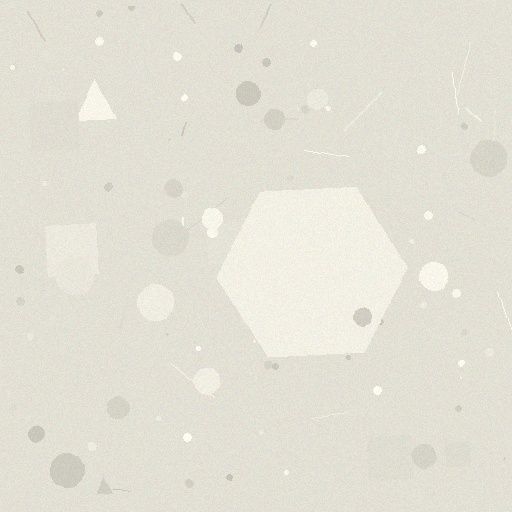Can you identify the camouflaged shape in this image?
The camouflaged shape is a hexagon.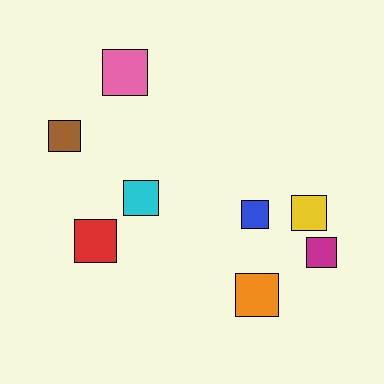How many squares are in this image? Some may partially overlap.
There are 8 squares.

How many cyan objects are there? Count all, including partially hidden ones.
There is 1 cyan object.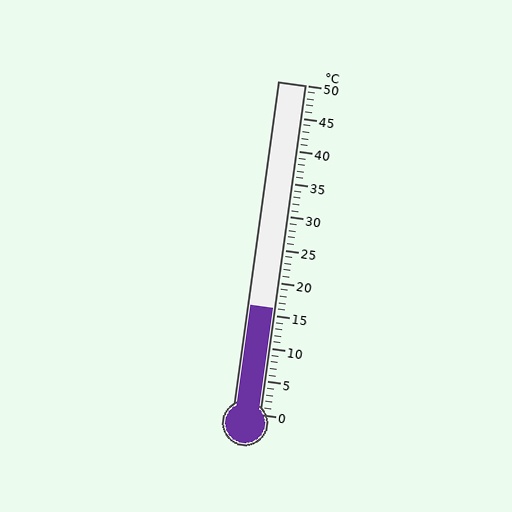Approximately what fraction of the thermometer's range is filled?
The thermometer is filled to approximately 30% of its range.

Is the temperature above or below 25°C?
The temperature is below 25°C.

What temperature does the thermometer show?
The thermometer shows approximately 16°C.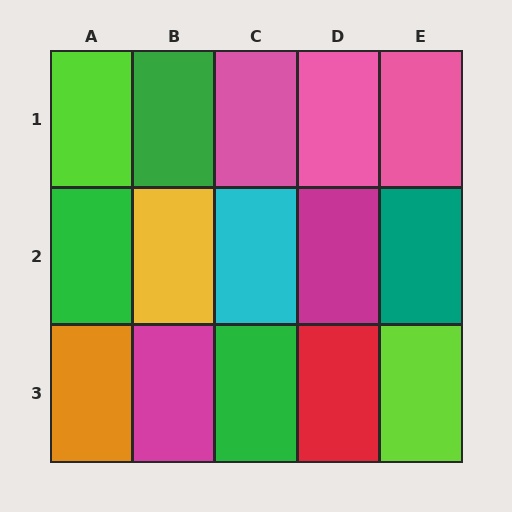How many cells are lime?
2 cells are lime.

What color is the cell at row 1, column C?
Pink.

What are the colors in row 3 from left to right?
Orange, magenta, green, red, lime.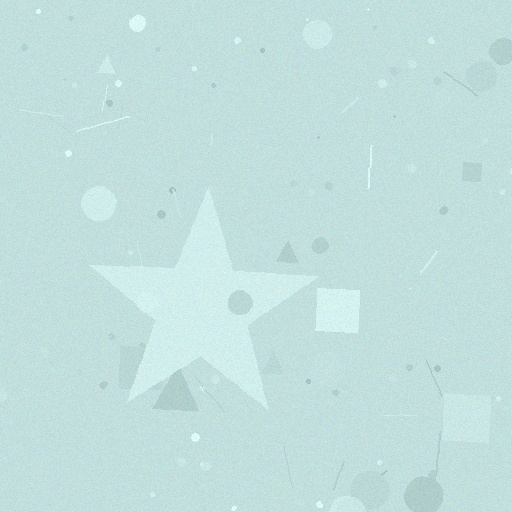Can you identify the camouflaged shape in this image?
The camouflaged shape is a star.